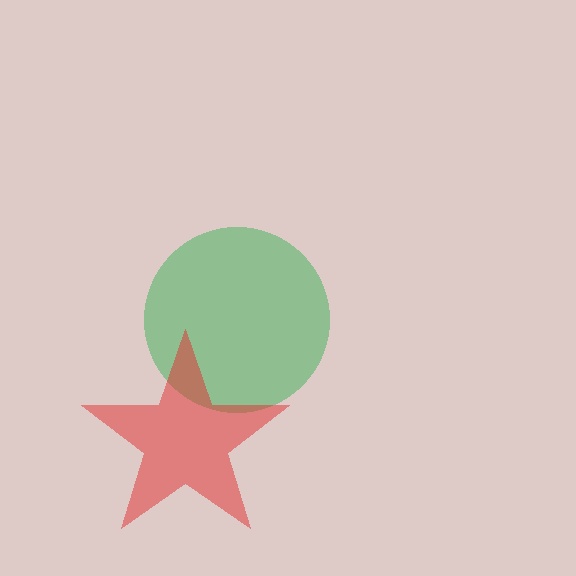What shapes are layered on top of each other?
The layered shapes are: a green circle, a red star.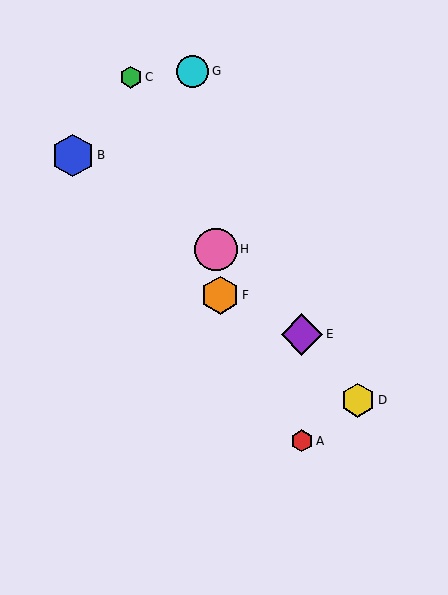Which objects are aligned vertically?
Objects A, E are aligned vertically.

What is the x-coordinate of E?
Object E is at x≈302.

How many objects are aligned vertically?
2 objects (A, E) are aligned vertically.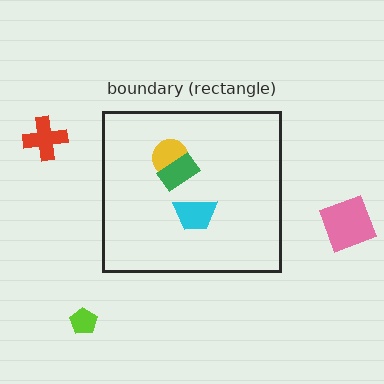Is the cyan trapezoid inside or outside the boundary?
Inside.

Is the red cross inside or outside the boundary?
Outside.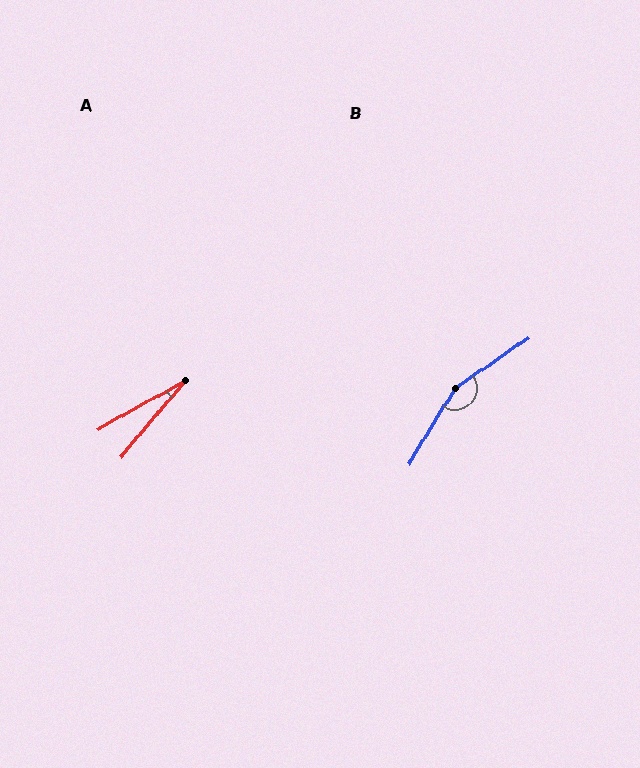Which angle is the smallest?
A, at approximately 21 degrees.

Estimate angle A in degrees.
Approximately 21 degrees.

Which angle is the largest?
B, at approximately 156 degrees.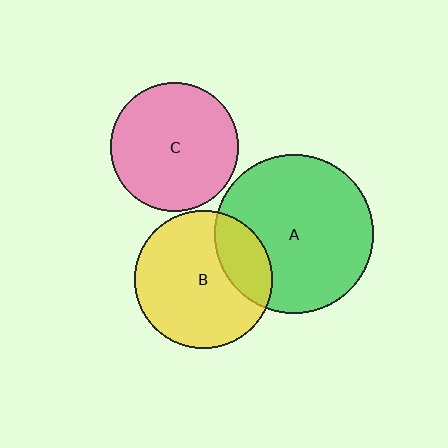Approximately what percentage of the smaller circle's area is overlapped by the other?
Approximately 25%.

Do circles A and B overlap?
Yes.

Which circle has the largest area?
Circle A (green).